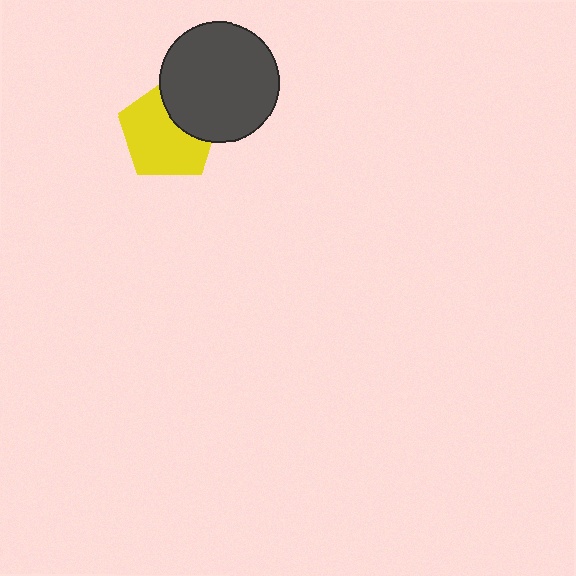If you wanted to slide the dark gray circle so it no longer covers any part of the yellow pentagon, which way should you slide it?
Slide it toward the upper-right — that is the most direct way to separate the two shapes.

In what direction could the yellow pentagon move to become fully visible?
The yellow pentagon could move toward the lower-left. That would shift it out from behind the dark gray circle entirely.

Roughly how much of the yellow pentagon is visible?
Most of it is visible (roughly 68%).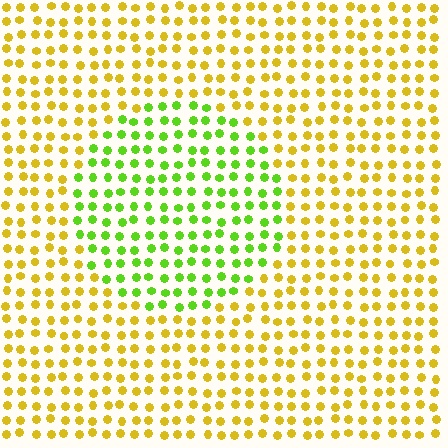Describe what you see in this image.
The image is filled with small yellow elements in a uniform arrangement. A circle-shaped region is visible where the elements are tinted to a slightly different hue, forming a subtle color boundary.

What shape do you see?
I see a circle.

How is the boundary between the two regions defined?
The boundary is defined purely by a slight shift in hue (about 49 degrees). Spacing, size, and orientation are identical on both sides.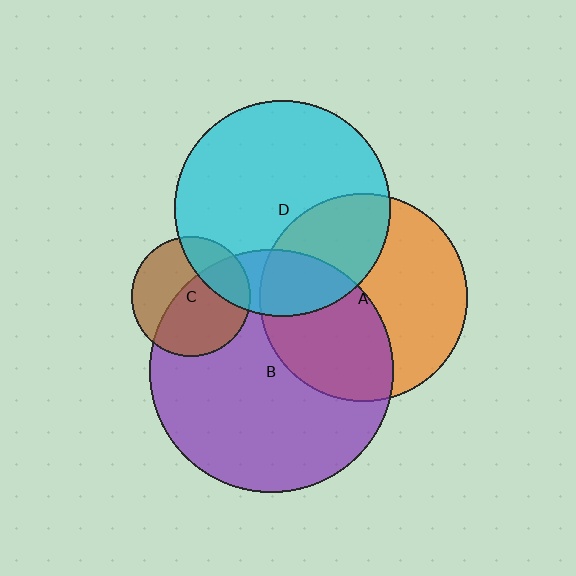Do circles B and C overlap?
Yes.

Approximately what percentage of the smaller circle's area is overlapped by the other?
Approximately 55%.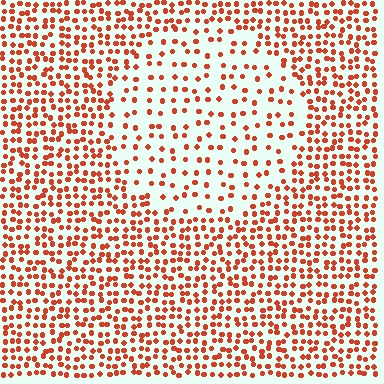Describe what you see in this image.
The image contains small red elements arranged at two different densities. A circle-shaped region is visible where the elements are less densely packed than the surrounding area.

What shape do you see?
I see a circle.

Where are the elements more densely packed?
The elements are more densely packed outside the circle boundary.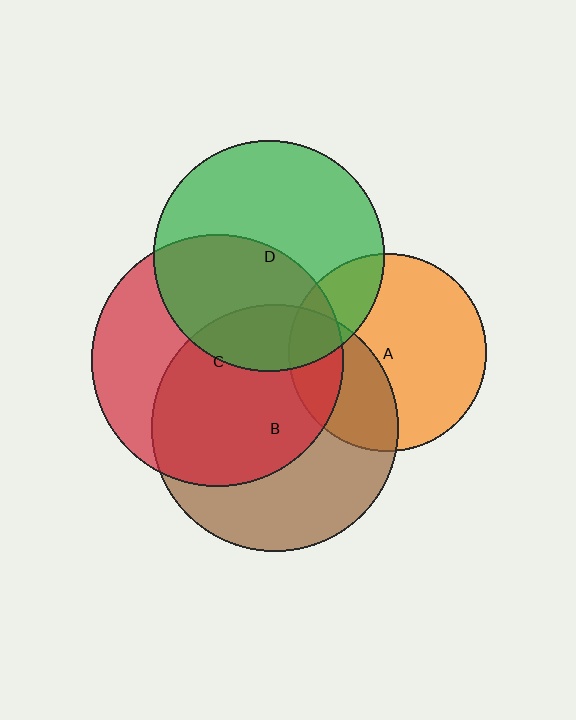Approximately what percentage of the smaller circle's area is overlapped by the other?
Approximately 20%.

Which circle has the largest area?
Circle C (red).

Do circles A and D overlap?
Yes.